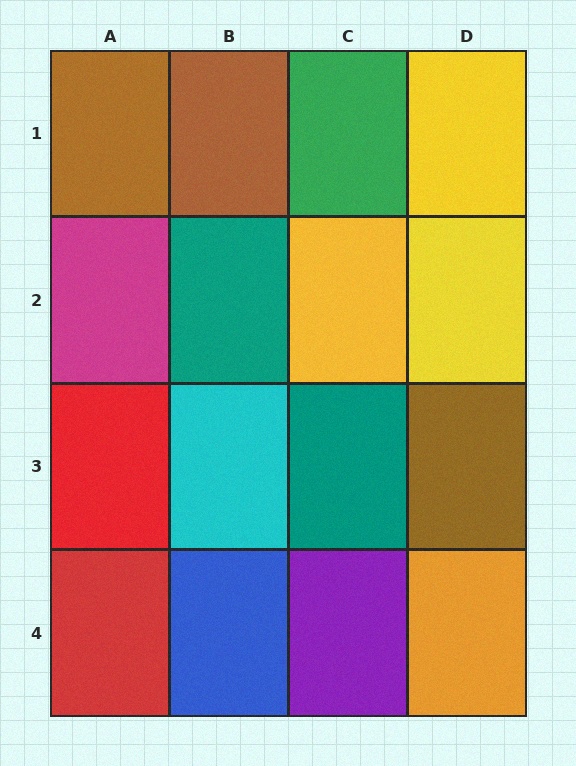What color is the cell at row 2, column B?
Teal.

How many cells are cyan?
1 cell is cyan.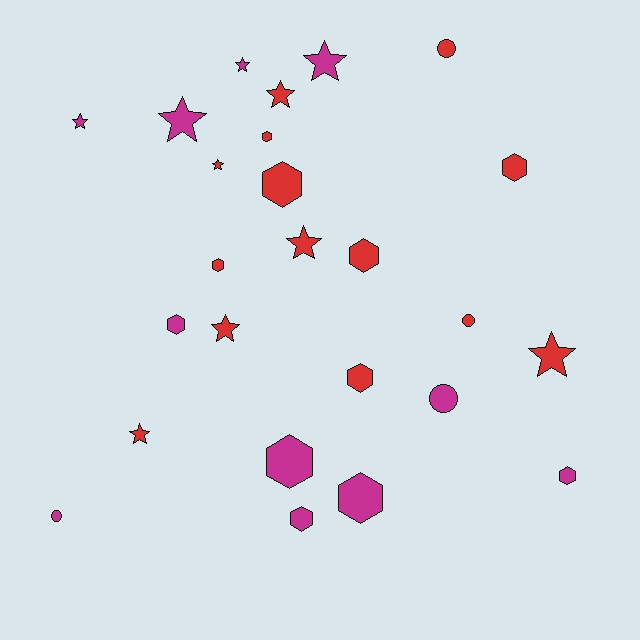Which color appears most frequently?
Red, with 14 objects.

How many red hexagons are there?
There are 6 red hexagons.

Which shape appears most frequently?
Hexagon, with 11 objects.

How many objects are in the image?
There are 25 objects.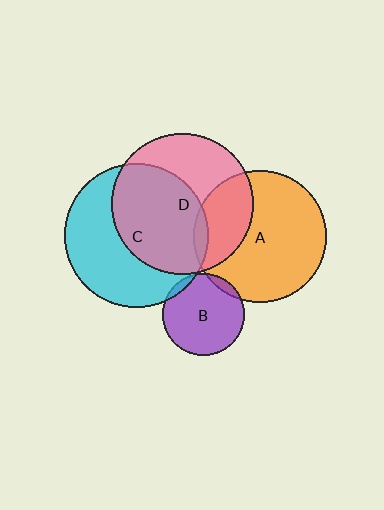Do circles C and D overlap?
Yes.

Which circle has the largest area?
Circle C (cyan).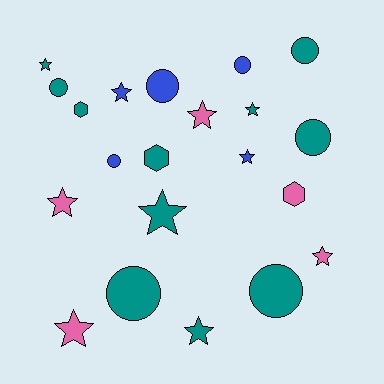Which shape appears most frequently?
Star, with 10 objects.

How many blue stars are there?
There are 2 blue stars.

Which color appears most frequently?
Teal, with 11 objects.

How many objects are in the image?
There are 21 objects.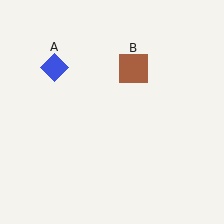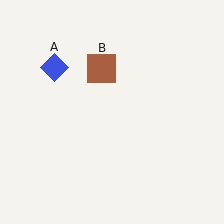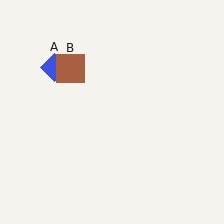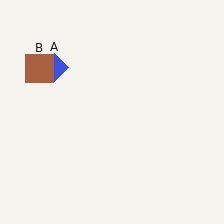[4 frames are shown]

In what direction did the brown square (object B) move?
The brown square (object B) moved left.